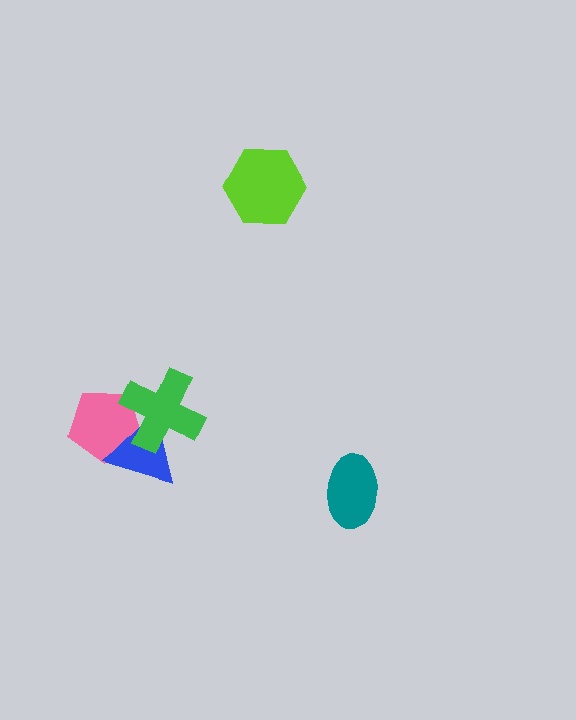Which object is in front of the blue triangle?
The green cross is in front of the blue triangle.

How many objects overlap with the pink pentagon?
2 objects overlap with the pink pentagon.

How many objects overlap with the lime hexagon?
0 objects overlap with the lime hexagon.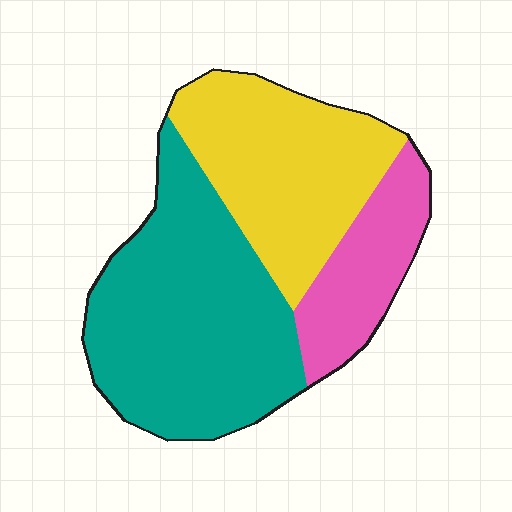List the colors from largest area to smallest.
From largest to smallest: teal, yellow, pink.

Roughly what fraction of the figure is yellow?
Yellow covers around 35% of the figure.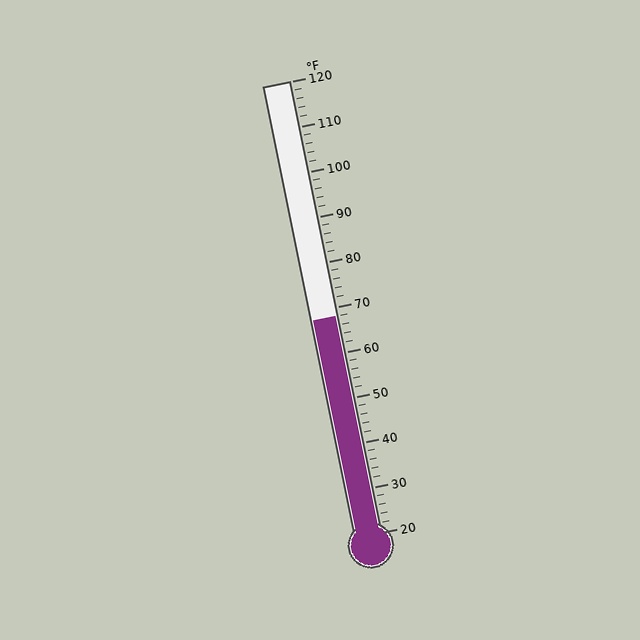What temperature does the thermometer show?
The thermometer shows approximately 68°F.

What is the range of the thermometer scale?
The thermometer scale ranges from 20°F to 120°F.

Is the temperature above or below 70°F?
The temperature is below 70°F.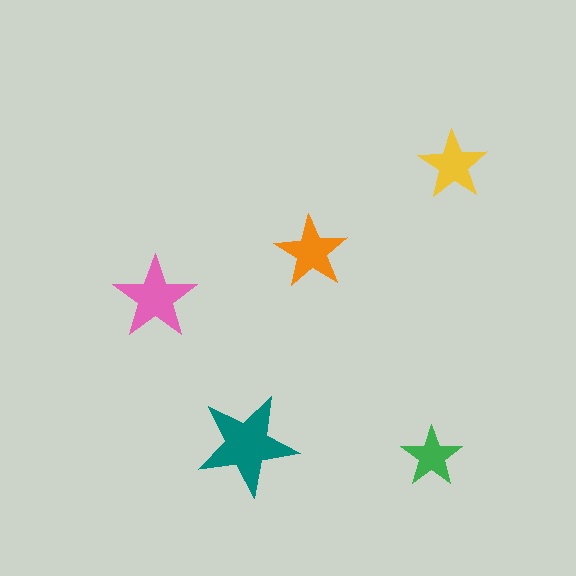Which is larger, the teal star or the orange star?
The teal one.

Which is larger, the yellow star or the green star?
The yellow one.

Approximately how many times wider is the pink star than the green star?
About 1.5 times wider.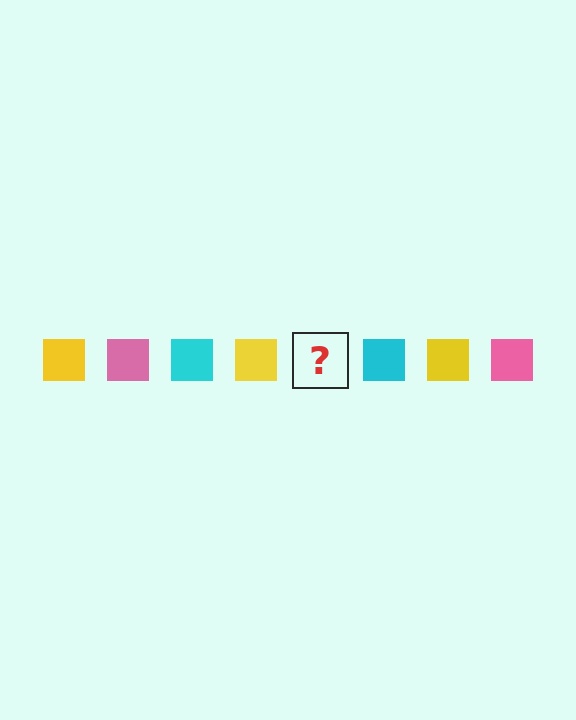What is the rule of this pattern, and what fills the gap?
The rule is that the pattern cycles through yellow, pink, cyan squares. The gap should be filled with a pink square.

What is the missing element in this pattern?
The missing element is a pink square.